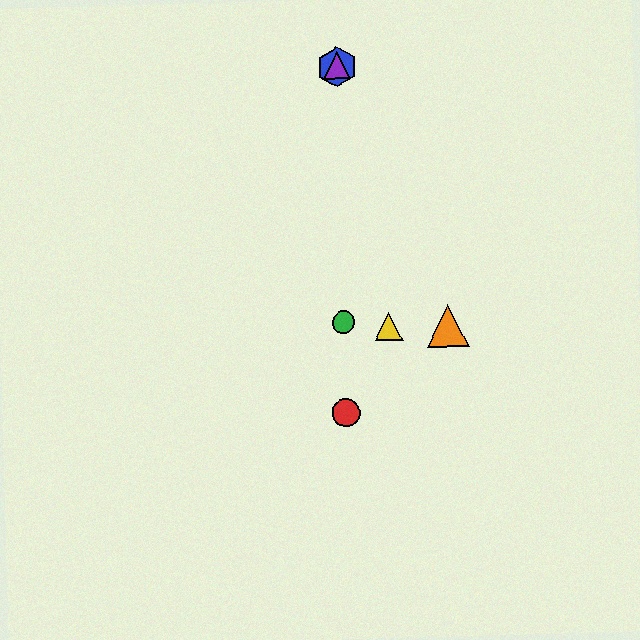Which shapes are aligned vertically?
The red circle, the blue hexagon, the green circle, the purple triangle are aligned vertically.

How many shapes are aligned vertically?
4 shapes (the red circle, the blue hexagon, the green circle, the purple triangle) are aligned vertically.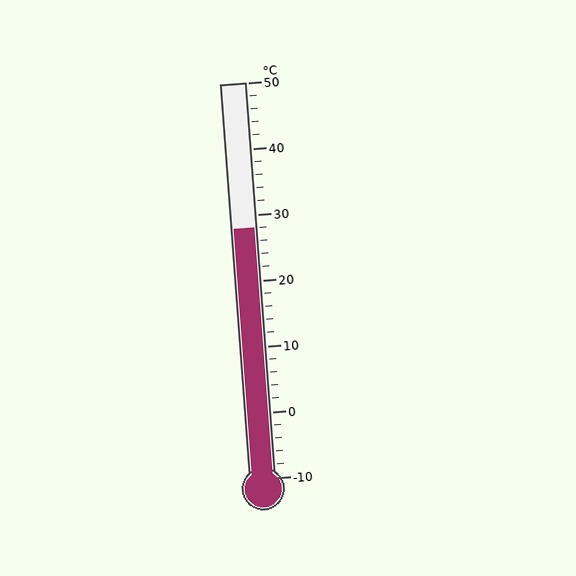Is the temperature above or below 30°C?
The temperature is below 30°C.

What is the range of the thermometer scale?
The thermometer scale ranges from -10°C to 50°C.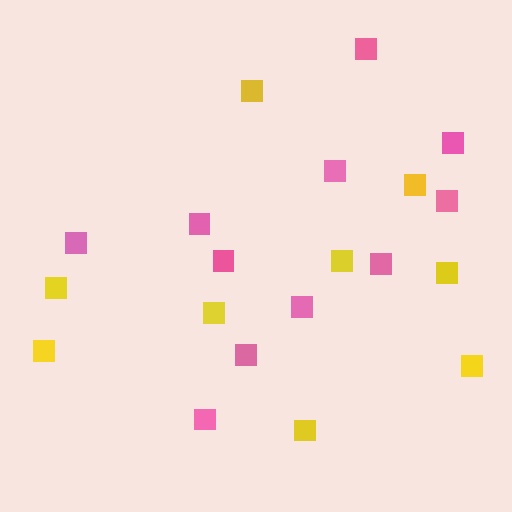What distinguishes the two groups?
There are 2 groups: one group of yellow squares (9) and one group of pink squares (11).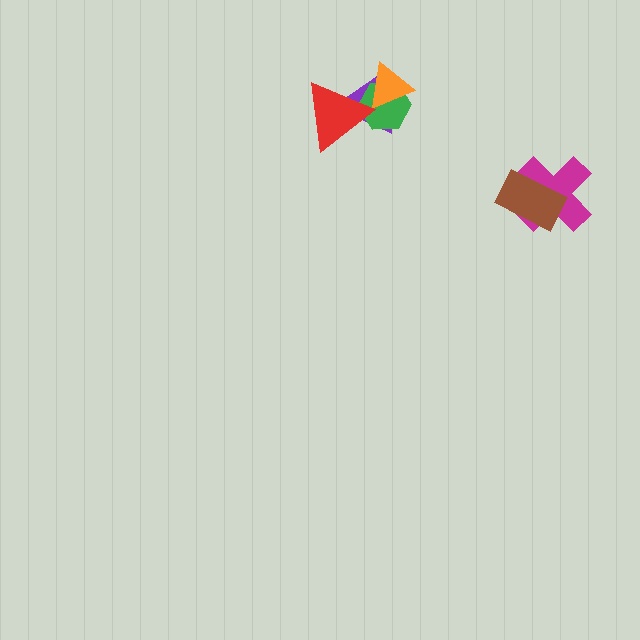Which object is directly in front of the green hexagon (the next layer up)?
The orange triangle is directly in front of the green hexagon.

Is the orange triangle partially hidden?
Yes, it is partially covered by another shape.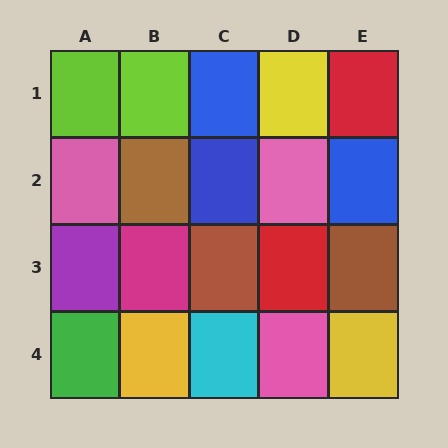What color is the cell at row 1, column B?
Lime.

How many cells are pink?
3 cells are pink.